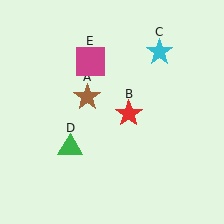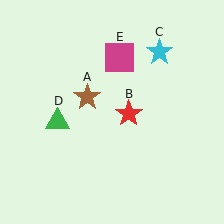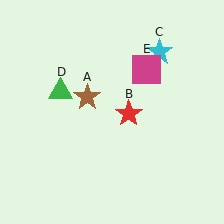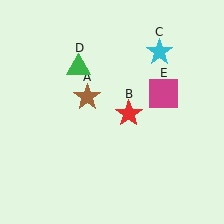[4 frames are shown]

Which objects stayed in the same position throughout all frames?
Brown star (object A) and red star (object B) and cyan star (object C) remained stationary.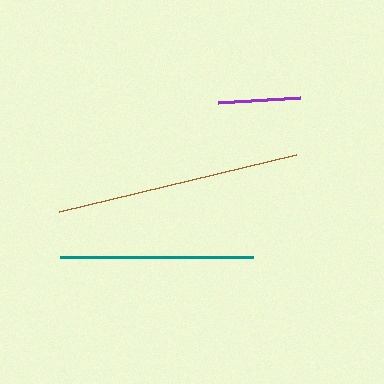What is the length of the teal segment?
The teal segment is approximately 192 pixels long.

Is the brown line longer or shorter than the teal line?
The brown line is longer than the teal line.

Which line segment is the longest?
The brown line is the longest at approximately 244 pixels.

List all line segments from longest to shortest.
From longest to shortest: brown, teal, purple.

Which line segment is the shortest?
The purple line is the shortest at approximately 82 pixels.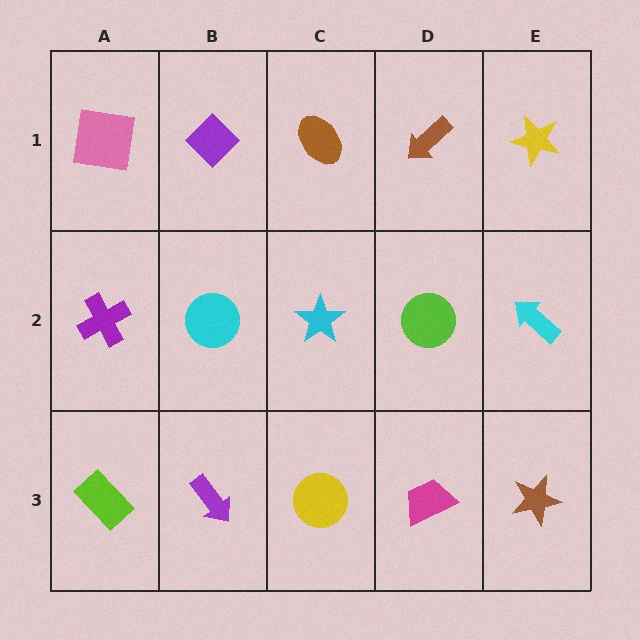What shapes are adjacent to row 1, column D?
A lime circle (row 2, column D), a brown ellipse (row 1, column C), a yellow star (row 1, column E).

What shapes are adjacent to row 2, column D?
A brown arrow (row 1, column D), a magenta trapezoid (row 3, column D), a cyan star (row 2, column C), a cyan arrow (row 2, column E).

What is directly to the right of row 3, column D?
A brown star.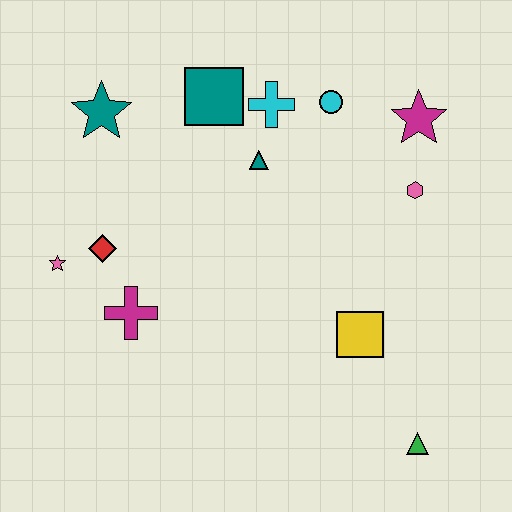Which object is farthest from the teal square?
The green triangle is farthest from the teal square.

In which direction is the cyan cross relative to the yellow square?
The cyan cross is above the yellow square.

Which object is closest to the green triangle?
The yellow square is closest to the green triangle.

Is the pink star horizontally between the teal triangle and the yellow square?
No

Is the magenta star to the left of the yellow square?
No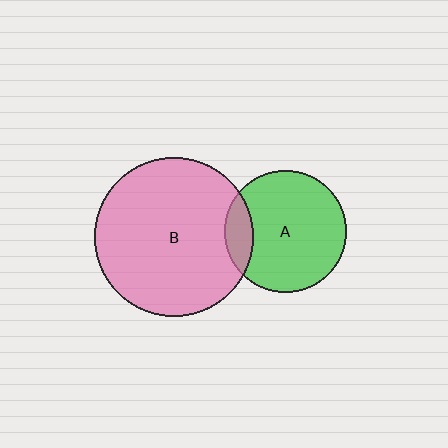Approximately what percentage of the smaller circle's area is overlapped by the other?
Approximately 15%.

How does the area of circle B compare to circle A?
Approximately 1.7 times.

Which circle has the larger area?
Circle B (pink).